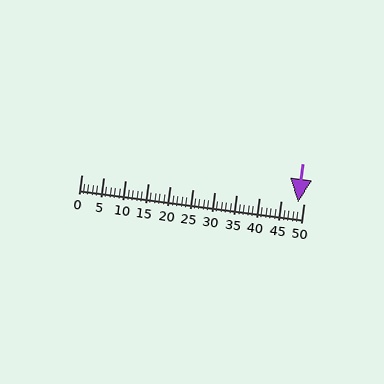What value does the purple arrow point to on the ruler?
The purple arrow points to approximately 49.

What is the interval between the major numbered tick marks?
The major tick marks are spaced 5 units apart.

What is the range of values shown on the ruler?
The ruler shows values from 0 to 50.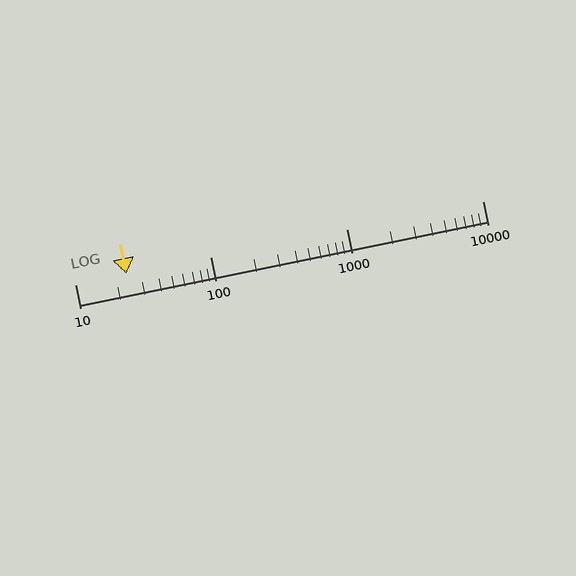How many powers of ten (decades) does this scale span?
The scale spans 3 decades, from 10 to 10000.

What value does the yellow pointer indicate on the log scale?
The pointer indicates approximately 24.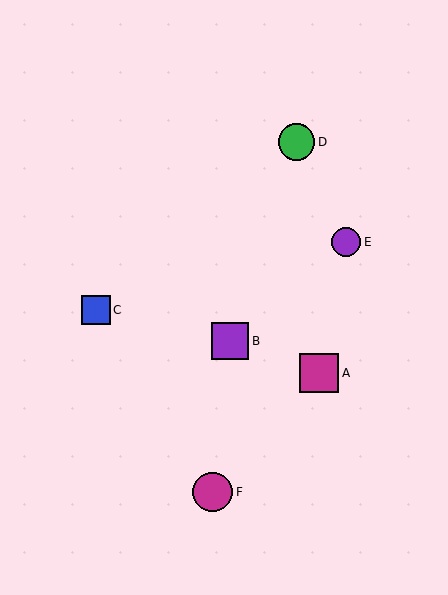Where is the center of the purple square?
The center of the purple square is at (230, 341).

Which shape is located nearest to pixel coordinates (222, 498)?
The magenta circle (labeled F) at (213, 492) is nearest to that location.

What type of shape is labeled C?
Shape C is a blue square.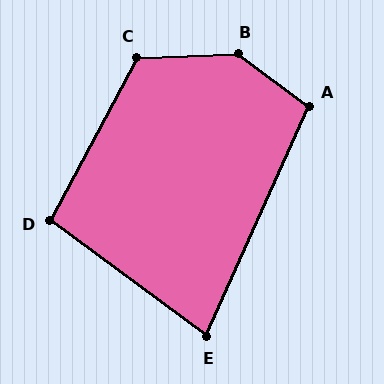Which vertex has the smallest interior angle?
E, at approximately 78 degrees.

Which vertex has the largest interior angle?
B, at approximately 142 degrees.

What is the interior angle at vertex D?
Approximately 98 degrees (obtuse).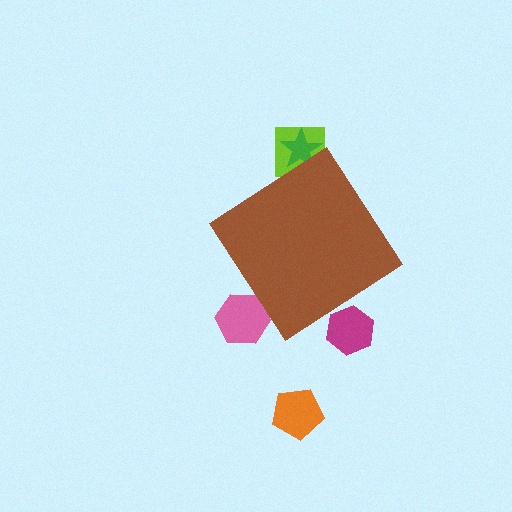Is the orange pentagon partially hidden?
No, the orange pentagon is fully visible.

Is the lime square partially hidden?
Yes, the lime square is partially hidden behind the brown diamond.